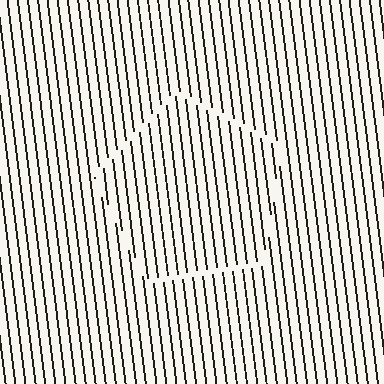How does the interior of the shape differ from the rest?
The interior of the shape contains the same grating, shifted by half a period — the contour is defined by the phase discontinuity where line-ends from the inner and outer gratings abut.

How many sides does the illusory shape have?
5 sides — the line-ends trace a pentagon.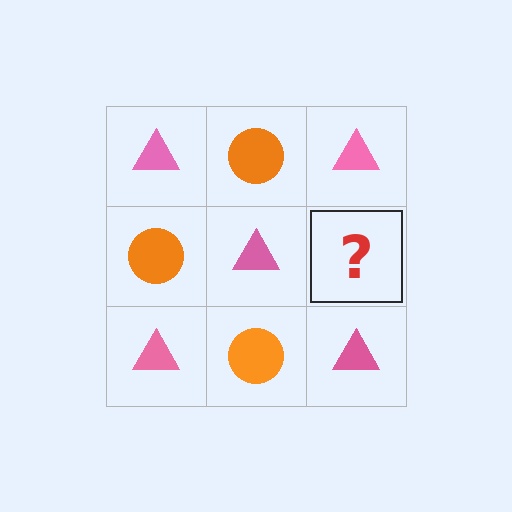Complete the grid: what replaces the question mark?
The question mark should be replaced with an orange circle.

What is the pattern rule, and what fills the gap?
The rule is that it alternates pink triangle and orange circle in a checkerboard pattern. The gap should be filled with an orange circle.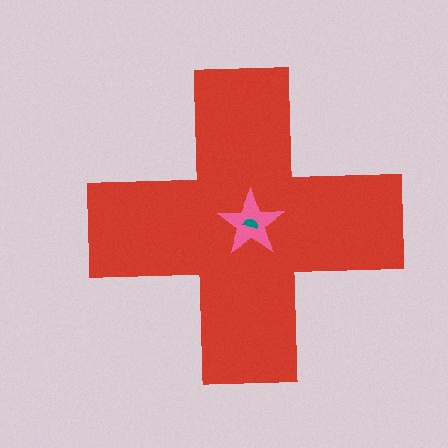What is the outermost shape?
The red cross.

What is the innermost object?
The teal semicircle.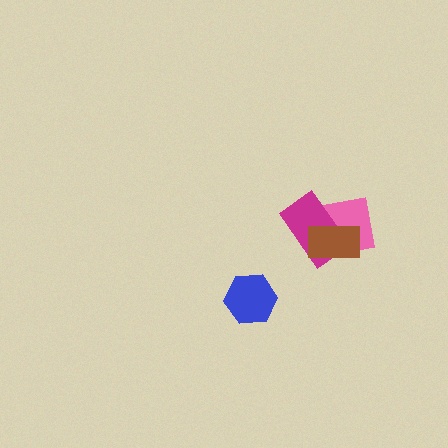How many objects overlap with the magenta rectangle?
2 objects overlap with the magenta rectangle.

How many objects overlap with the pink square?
2 objects overlap with the pink square.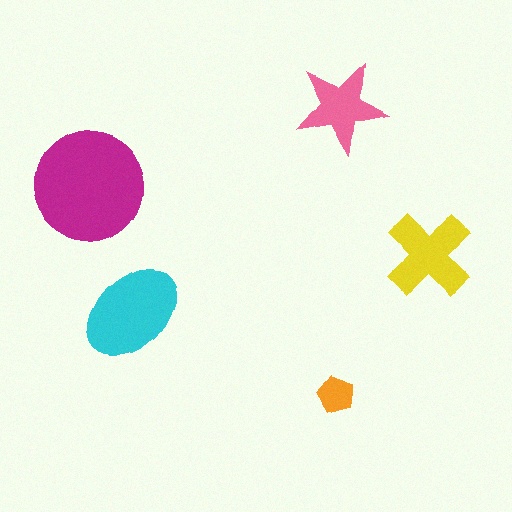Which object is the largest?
The magenta circle.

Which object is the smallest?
The orange pentagon.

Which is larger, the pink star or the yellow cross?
The yellow cross.